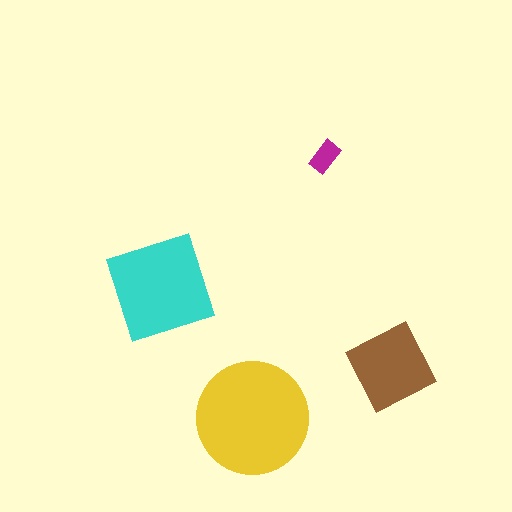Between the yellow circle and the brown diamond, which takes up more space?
The yellow circle.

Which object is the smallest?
The magenta rectangle.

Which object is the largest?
The yellow circle.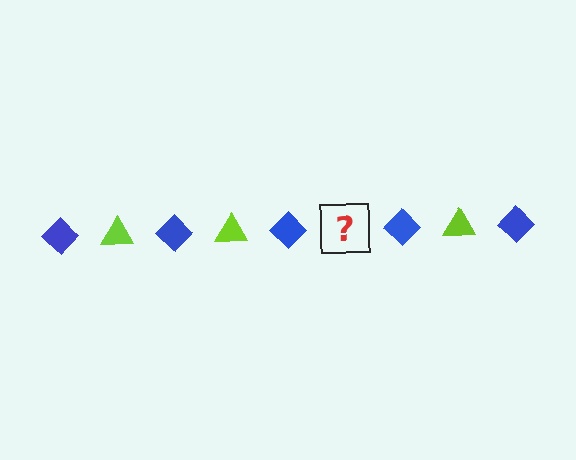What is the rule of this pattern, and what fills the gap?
The rule is that the pattern alternates between blue diamond and lime triangle. The gap should be filled with a lime triangle.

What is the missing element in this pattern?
The missing element is a lime triangle.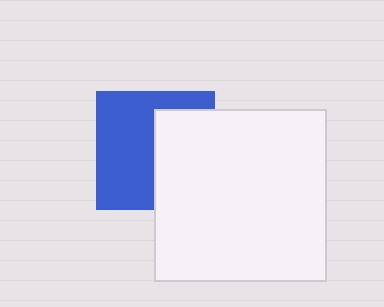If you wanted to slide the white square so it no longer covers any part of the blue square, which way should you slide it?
Slide it right — that is the most direct way to separate the two shapes.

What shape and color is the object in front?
The object in front is a white square.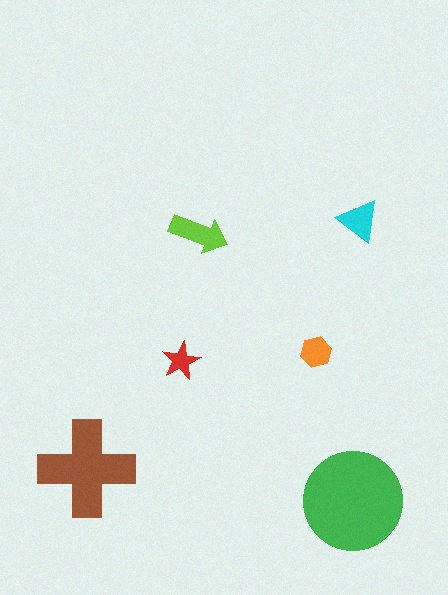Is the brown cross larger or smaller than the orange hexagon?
Larger.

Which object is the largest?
The green circle.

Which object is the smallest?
The red star.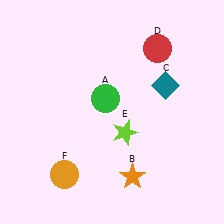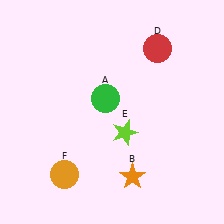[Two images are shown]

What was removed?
The teal diamond (C) was removed in Image 2.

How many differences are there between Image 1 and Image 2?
There is 1 difference between the two images.